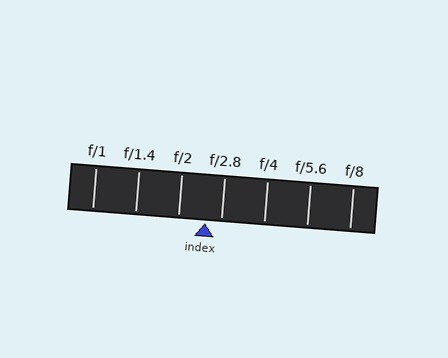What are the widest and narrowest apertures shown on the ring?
The widest aperture shown is f/1 and the narrowest is f/8.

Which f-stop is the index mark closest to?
The index mark is closest to f/2.8.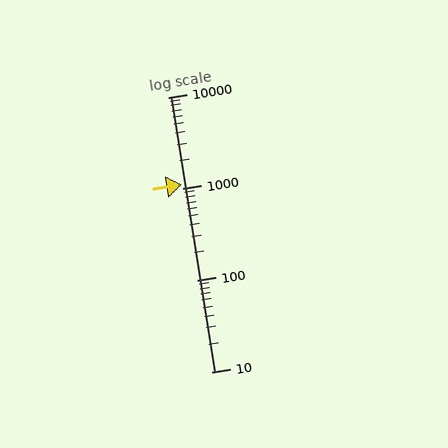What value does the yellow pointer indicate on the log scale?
The pointer indicates approximately 1100.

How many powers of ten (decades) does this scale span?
The scale spans 3 decades, from 10 to 10000.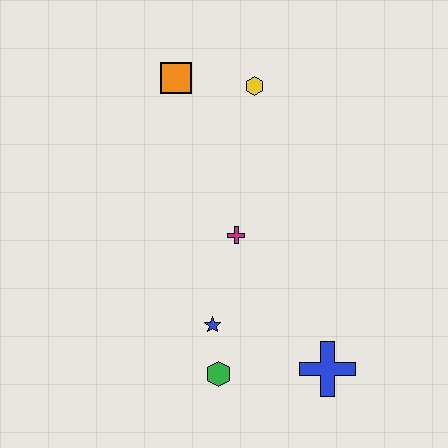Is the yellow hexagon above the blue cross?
Yes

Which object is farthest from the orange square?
The blue cross is farthest from the orange square.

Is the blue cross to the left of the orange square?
No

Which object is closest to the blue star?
The green hexagon is closest to the blue star.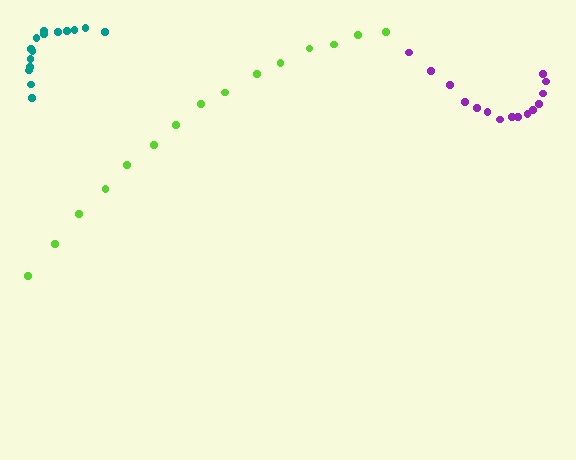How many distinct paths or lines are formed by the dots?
There are 3 distinct paths.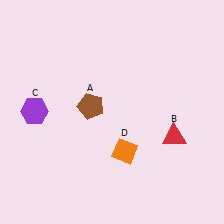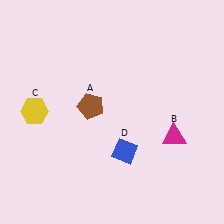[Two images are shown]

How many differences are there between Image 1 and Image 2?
There are 3 differences between the two images.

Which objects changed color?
B changed from red to magenta. C changed from purple to yellow. D changed from orange to blue.